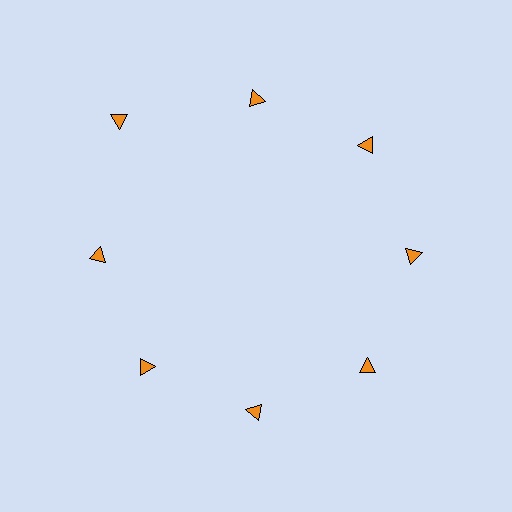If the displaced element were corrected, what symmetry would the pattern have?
It would have 8-fold rotational symmetry — the pattern would map onto itself every 45 degrees.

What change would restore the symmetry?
The symmetry would be restored by moving it inward, back onto the ring so that all 8 triangles sit at equal angles and equal distance from the center.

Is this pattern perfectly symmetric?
No. The 8 orange triangles are arranged in a ring, but one element near the 10 o'clock position is pushed outward from the center, breaking the 8-fold rotational symmetry.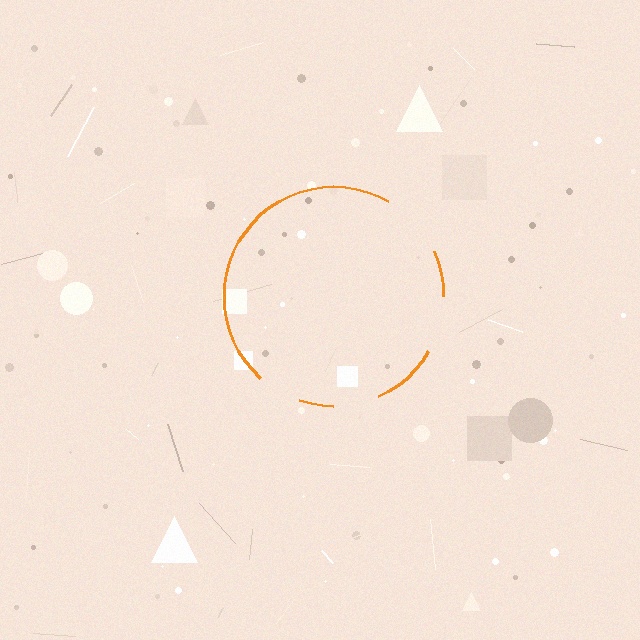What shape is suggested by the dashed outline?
The dashed outline suggests a circle.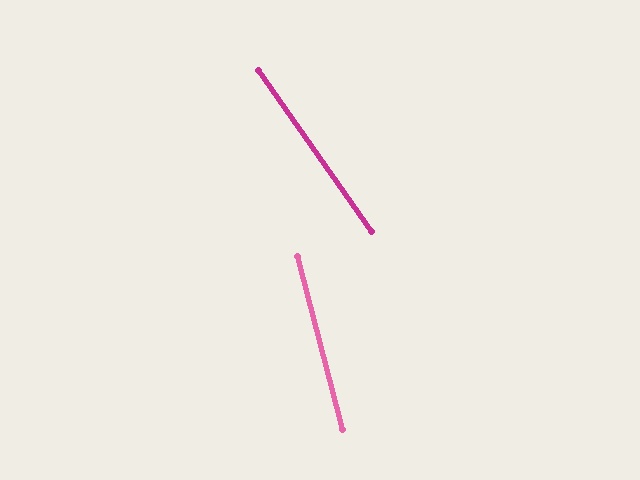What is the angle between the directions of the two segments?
Approximately 20 degrees.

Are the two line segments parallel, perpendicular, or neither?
Neither parallel nor perpendicular — they differ by about 20°.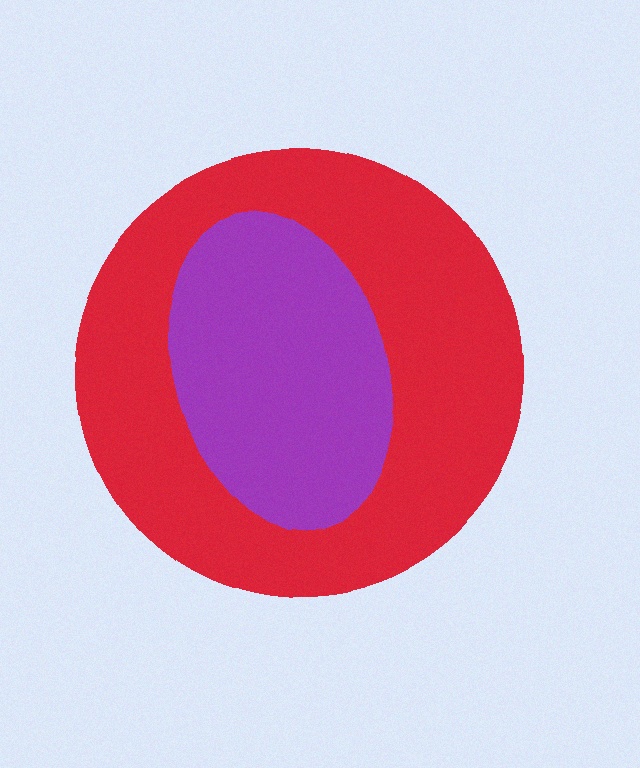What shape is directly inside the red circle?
The purple ellipse.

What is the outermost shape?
The red circle.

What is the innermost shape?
The purple ellipse.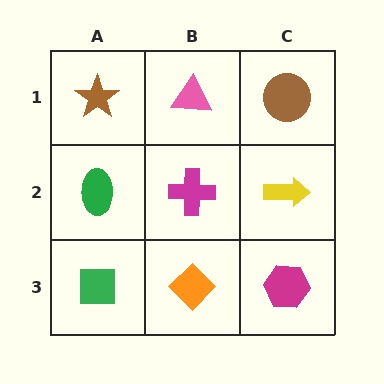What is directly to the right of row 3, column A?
An orange diamond.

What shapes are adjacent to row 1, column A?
A green ellipse (row 2, column A), a pink triangle (row 1, column B).